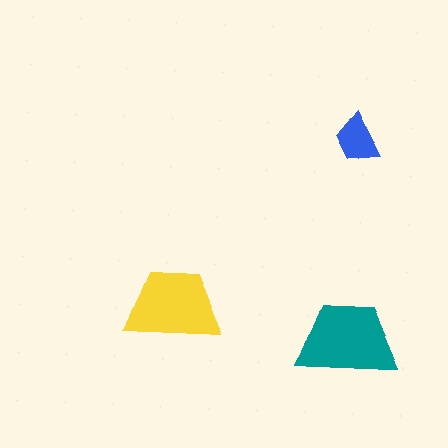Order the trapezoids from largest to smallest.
the teal one, the yellow one, the blue one.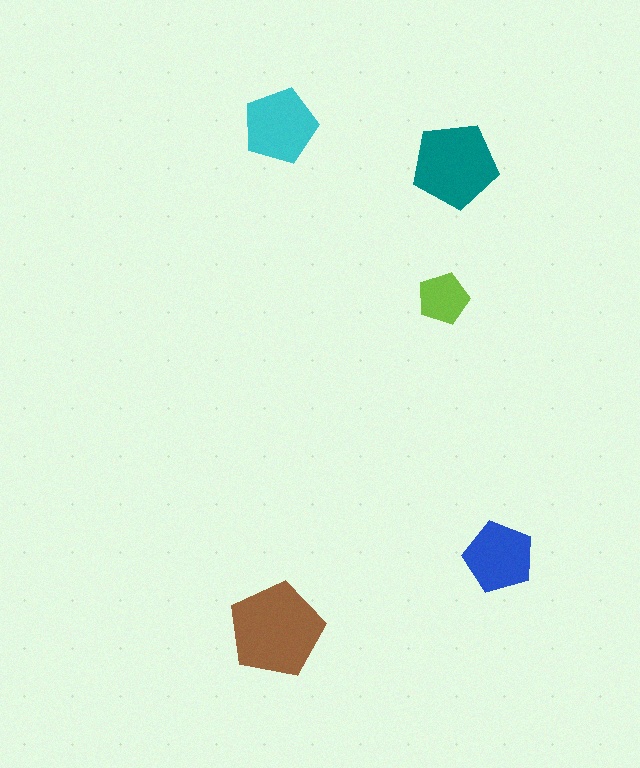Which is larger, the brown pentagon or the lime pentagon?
The brown one.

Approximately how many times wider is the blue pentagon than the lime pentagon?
About 1.5 times wider.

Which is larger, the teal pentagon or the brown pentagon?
The brown one.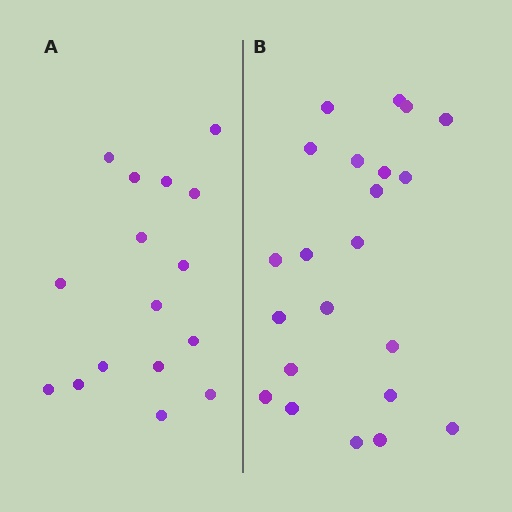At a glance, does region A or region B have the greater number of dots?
Region B (the right region) has more dots.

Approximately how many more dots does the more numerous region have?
Region B has about 6 more dots than region A.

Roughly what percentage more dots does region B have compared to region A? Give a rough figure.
About 40% more.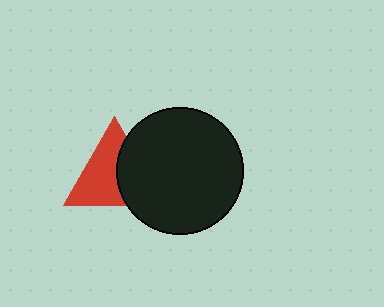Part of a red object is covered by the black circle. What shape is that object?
It is a triangle.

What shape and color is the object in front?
The object in front is a black circle.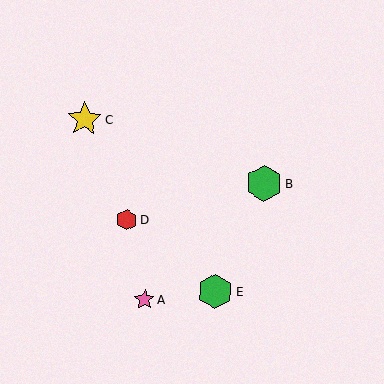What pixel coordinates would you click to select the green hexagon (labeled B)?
Click at (264, 183) to select the green hexagon B.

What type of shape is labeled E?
Shape E is a green hexagon.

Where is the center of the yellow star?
The center of the yellow star is at (85, 119).